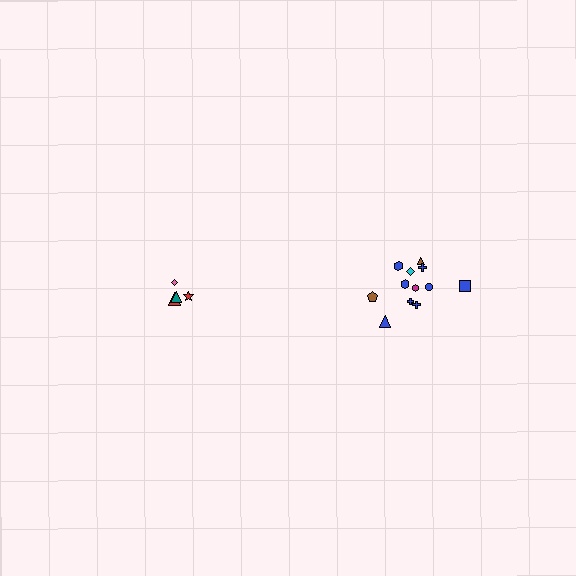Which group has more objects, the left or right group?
The right group.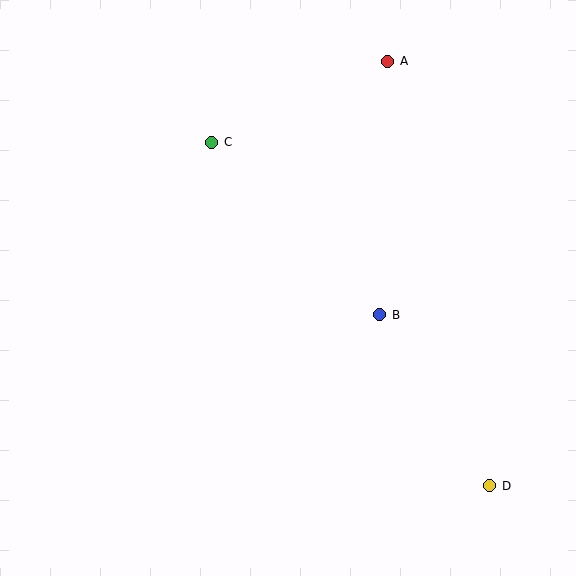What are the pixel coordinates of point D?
Point D is at (490, 486).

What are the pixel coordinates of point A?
Point A is at (388, 61).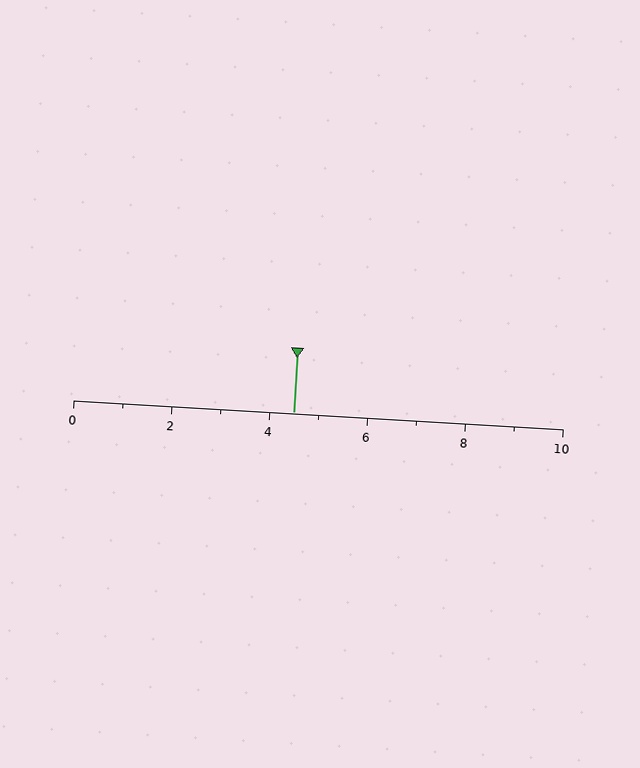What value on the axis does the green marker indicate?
The marker indicates approximately 4.5.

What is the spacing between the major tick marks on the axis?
The major ticks are spaced 2 apart.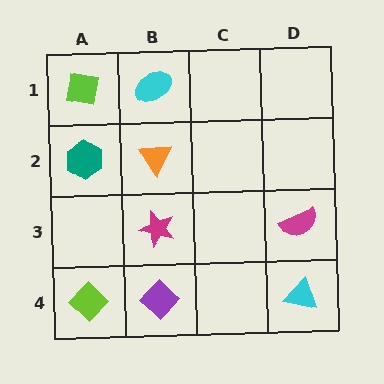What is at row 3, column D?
A magenta semicircle.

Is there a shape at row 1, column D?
No, that cell is empty.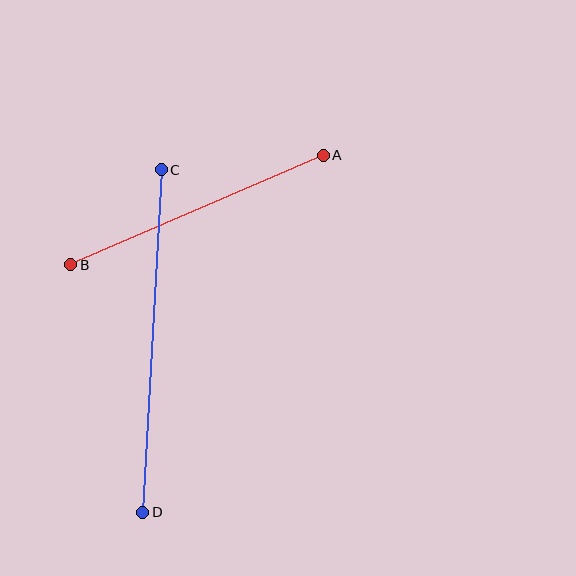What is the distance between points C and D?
The distance is approximately 343 pixels.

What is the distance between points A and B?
The distance is approximately 275 pixels.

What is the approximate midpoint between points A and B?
The midpoint is at approximately (197, 210) pixels.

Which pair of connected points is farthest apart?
Points C and D are farthest apart.